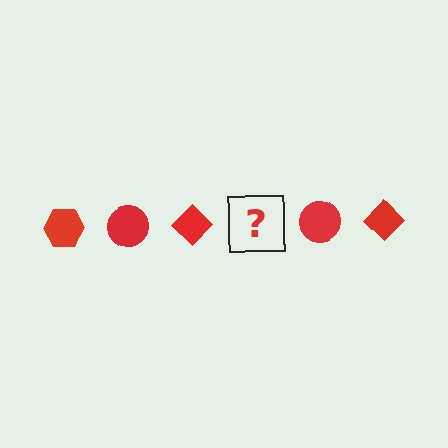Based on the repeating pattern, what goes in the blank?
The blank should be a red hexagon.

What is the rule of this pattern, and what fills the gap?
The rule is that the pattern cycles through hexagon, circle, diamond shapes in red. The gap should be filled with a red hexagon.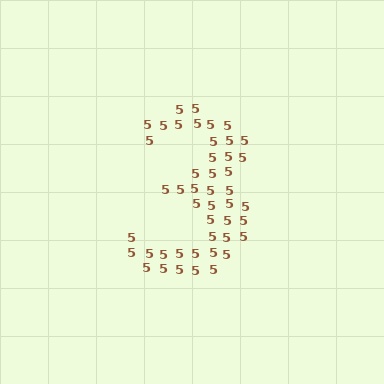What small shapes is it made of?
It is made of small digit 5's.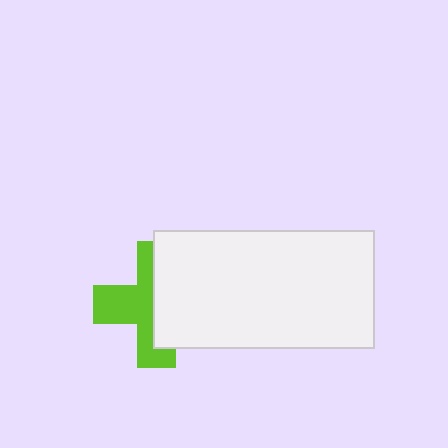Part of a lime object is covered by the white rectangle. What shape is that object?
It is a cross.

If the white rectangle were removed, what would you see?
You would see the complete lime cross.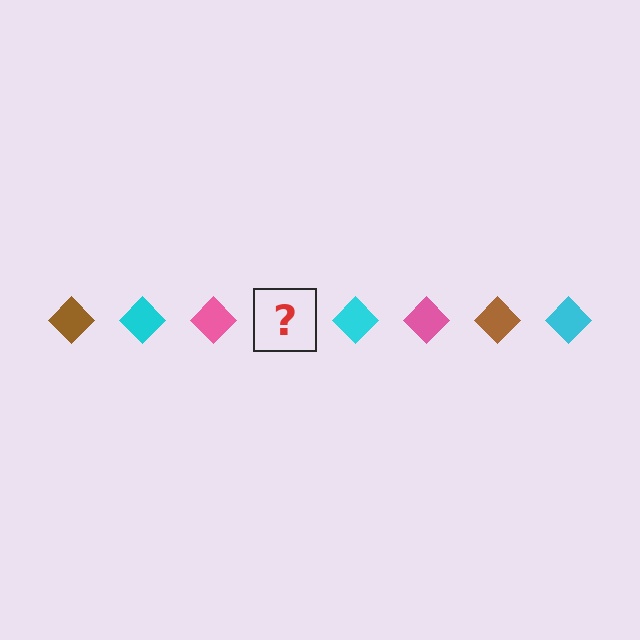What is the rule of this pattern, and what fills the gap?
The rule is that the pattern cycles through brown, cyan, pink diamonds. The gap should be filled with a brown diamond.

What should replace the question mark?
The question mark should be replaced with a brown diamond.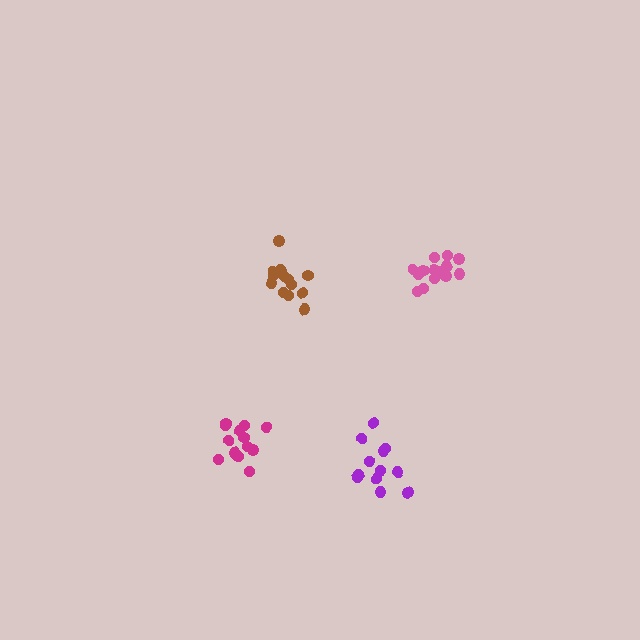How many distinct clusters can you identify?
There are 4 distinct clusters.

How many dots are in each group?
Group 1: 13 dots, Group 2: 12 dots, Group 3: 14 dots, Group 4: 14 dots (53 total).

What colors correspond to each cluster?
The clusters are colored: brown, purple, pink, magenta.